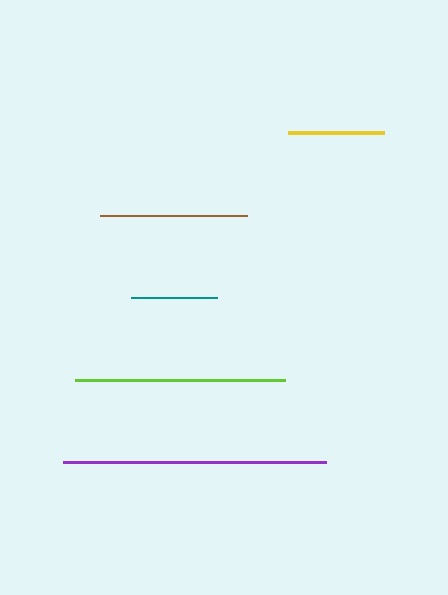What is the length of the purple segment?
The purple segment is approximately 263 pixels long.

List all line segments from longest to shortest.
From longest to shortest: purple, lime, brown, yellow, teal.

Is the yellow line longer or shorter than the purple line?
The purple line is longer than the yellow line.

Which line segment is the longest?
The purple line is the longest at approximately 263 pixels.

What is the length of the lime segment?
The lime segment is approximately 209 pixels long.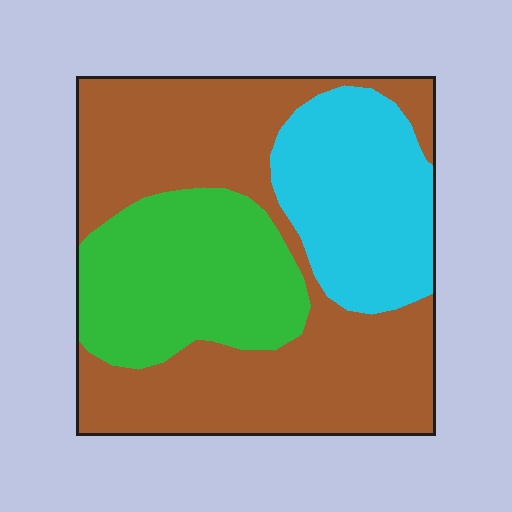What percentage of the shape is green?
Green covers 25% of the shape.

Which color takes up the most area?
Brown, at roughly 50%.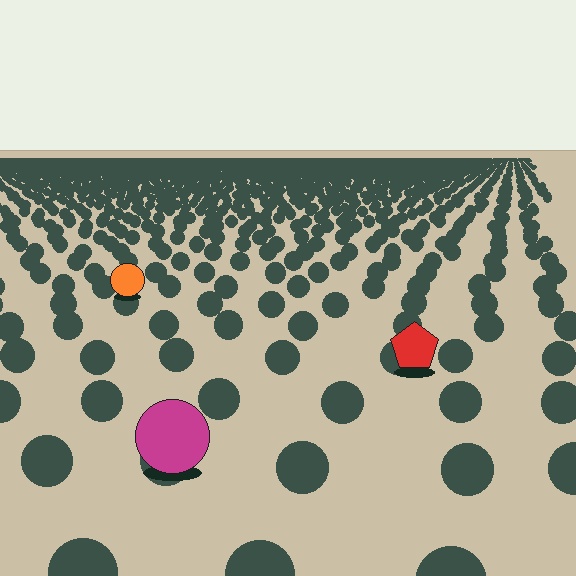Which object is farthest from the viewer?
The orange circle is farthest from the viewer. It appears smaller and the ground texture around it is denser.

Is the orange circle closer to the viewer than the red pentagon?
No. The red pentagon is closer — you can tell from the texture gradient: the ground texture is coarser near it.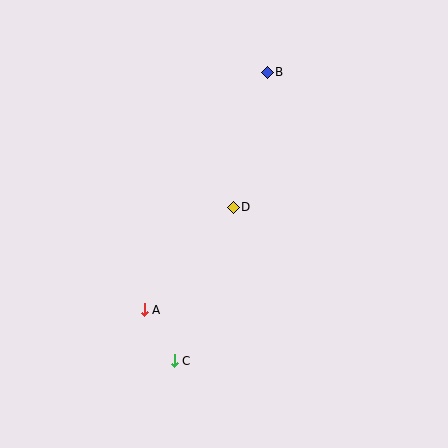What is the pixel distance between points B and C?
The distance between B and C is 303 pixels.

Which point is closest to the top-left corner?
Point B is closest to the top-left corner.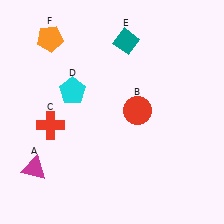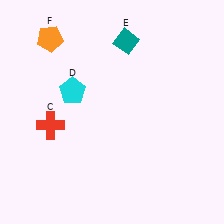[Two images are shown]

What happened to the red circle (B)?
The red circle (B) was removed in Image 2. It was in the top-right area of Image 1.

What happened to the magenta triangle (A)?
The magenta triangle (A) was removed in Image 2. It was in the bottom-left area of Image 1.